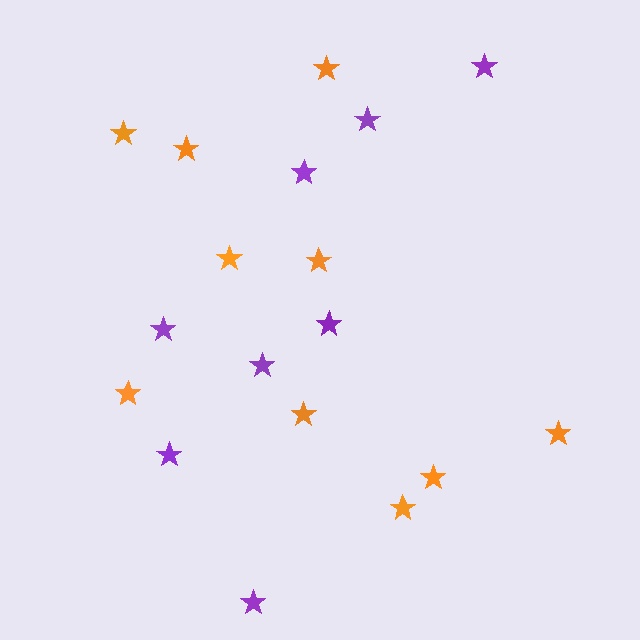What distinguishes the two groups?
There are 2 groups: one group of purple stars (8) and one group of orange stars (10).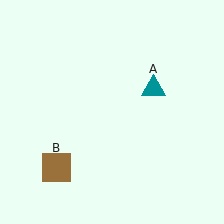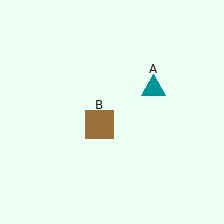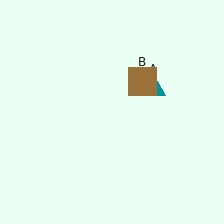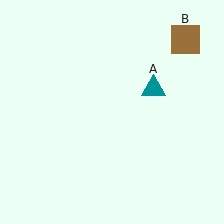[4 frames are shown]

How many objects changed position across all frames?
1 object changed position: brown square (object B).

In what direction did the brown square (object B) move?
The brown square (object B) moved up and to the right.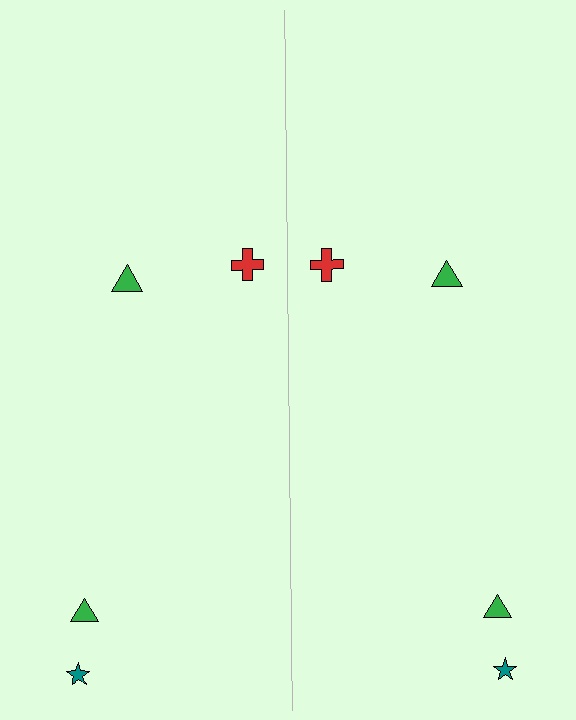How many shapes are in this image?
There are 8 shapes in this image.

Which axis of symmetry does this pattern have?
The pattern has a vertical axis of symmetry running through the center of the image.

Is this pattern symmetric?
Yes, this pattern has bilateral (reflection) symmetry.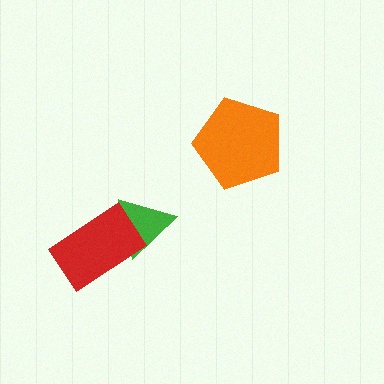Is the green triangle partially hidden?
Yes, it is partially covered by another shape.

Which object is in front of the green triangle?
The red rectangle is in front of the green triangle.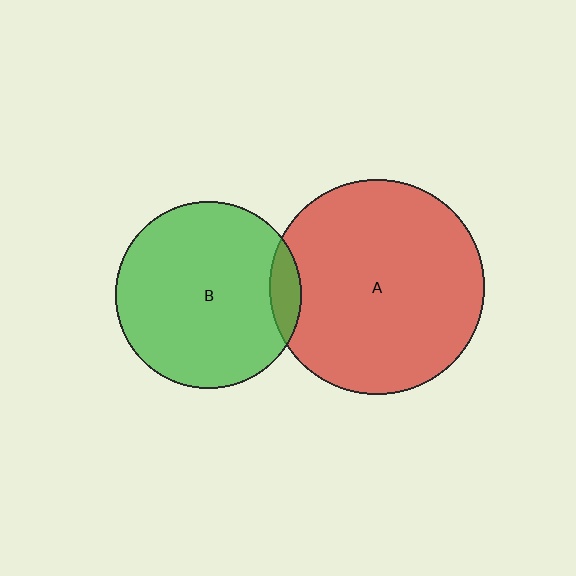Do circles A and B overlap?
Yes.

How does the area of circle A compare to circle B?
Approximately 1.3 times.